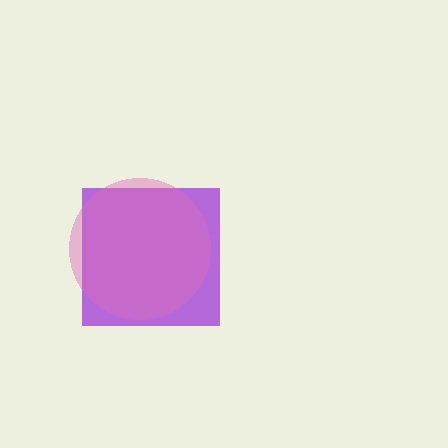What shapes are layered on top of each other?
The layered shapes are: a purple square, a pink circle.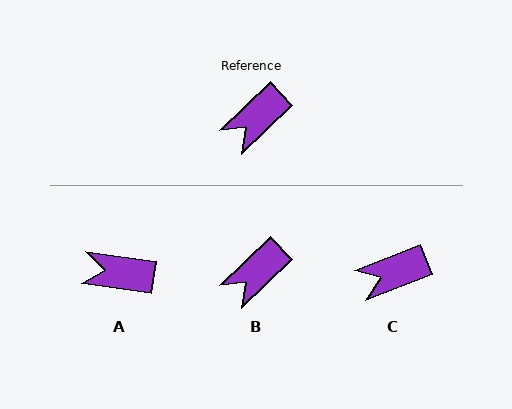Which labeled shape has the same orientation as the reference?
B.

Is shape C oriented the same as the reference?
No, it is off by about 23 degrees.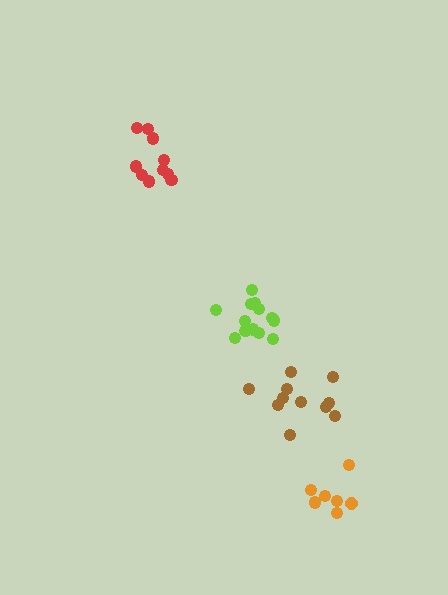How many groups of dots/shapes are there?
There are 4 groups.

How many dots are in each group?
Group 1: 10 dots, Group 2: 7 dots, Group 3: 13 dots, Group 4: 11 dots (41 total).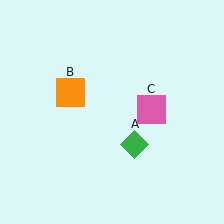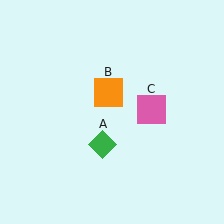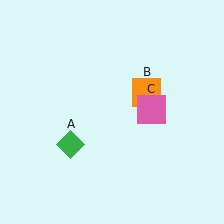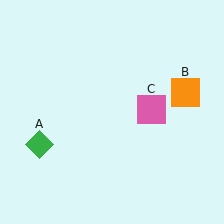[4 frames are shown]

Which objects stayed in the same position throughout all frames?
Pink square (object C) remained stationary.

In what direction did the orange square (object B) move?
The orange square (object B) moved right.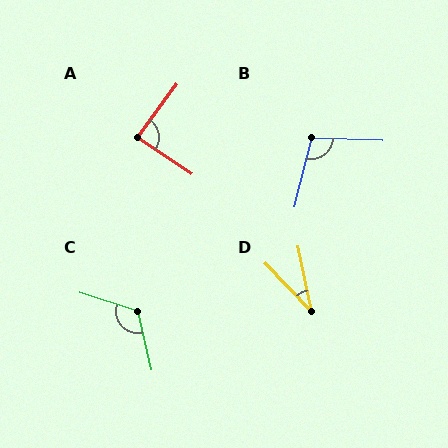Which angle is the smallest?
D, at approximately 32 degrees.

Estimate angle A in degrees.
Approximately 88 degrees.